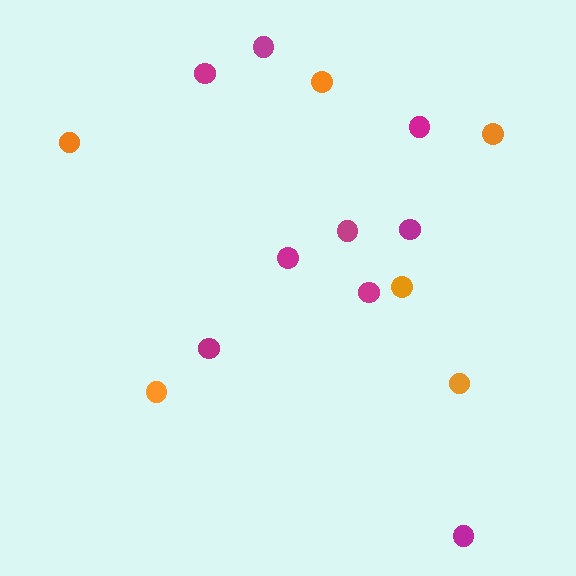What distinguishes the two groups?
There are 2 groups: one group of orange circles (6) and one group of magenta circles (9).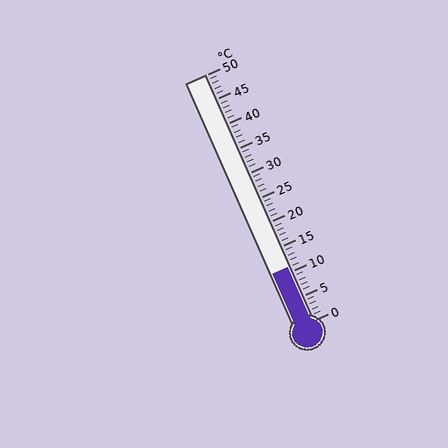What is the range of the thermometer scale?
The thermometer scale ranges from 0°C to 50°C.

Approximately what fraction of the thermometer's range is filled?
The thermometer is filled to approximately 20% of its range.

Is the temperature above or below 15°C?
The temperature is below 15°C.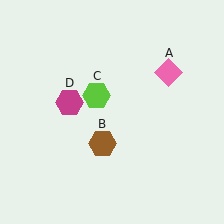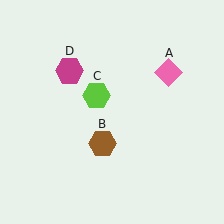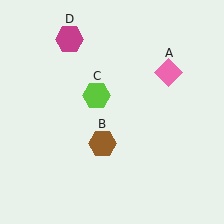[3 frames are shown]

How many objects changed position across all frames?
1 object changed position: magenta hexagon (object D).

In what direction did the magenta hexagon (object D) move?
The magenta hexagon (object D) moved up.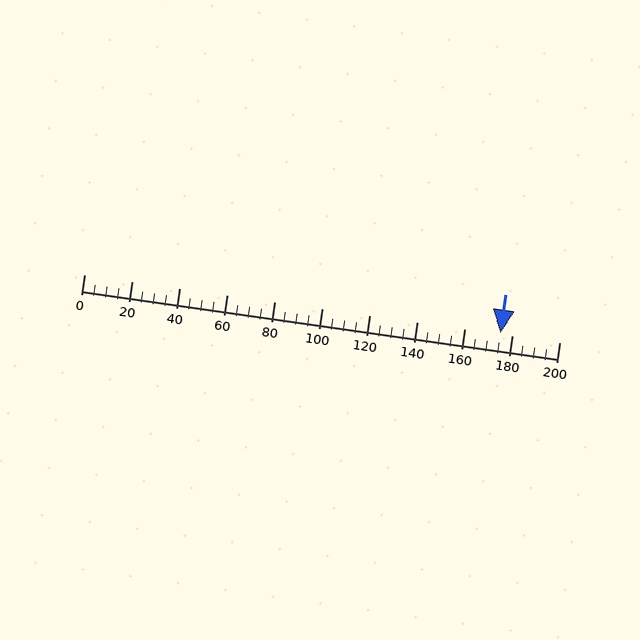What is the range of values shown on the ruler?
The ruler shows values from 0 to 200.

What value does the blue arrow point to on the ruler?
The blue arrow points to approximately 175.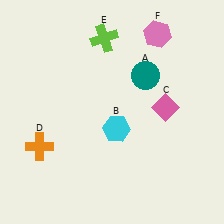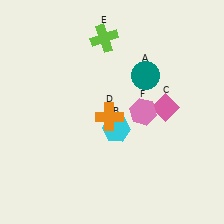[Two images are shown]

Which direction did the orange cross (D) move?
The orange cross (D) moved right.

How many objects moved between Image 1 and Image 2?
2 objects moved between the two images.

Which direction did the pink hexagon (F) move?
The pink hexagon (F) moved down.